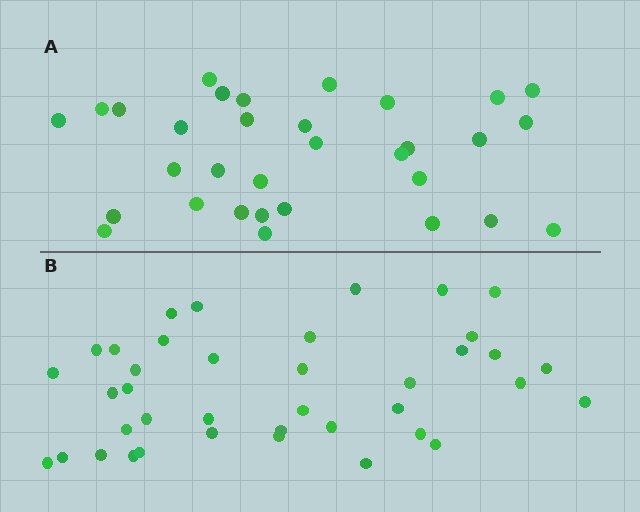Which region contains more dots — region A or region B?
Region B (the bottom region) has more dots.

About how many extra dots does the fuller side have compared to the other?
Region B has roughly 8 or so more dots than region A.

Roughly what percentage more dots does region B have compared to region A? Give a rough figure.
About 20% more.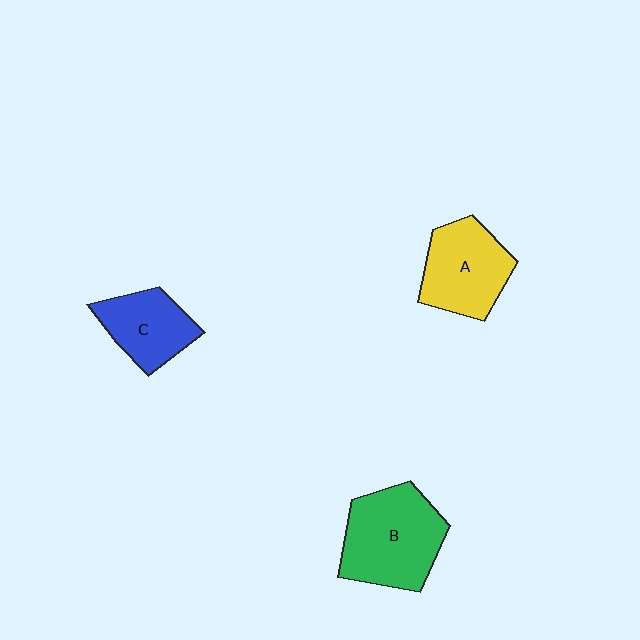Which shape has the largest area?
Shape B (green).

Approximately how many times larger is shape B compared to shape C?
Approximately 1.6 times.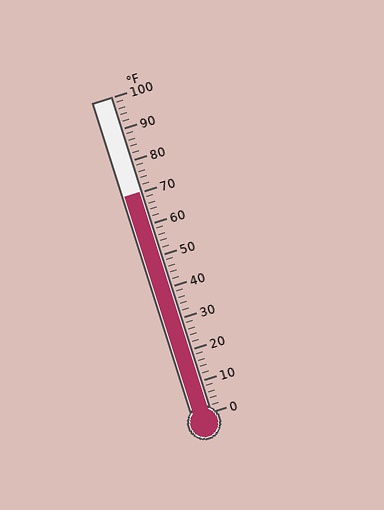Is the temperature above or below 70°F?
The temperature is at 70°F.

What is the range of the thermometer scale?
The thermometer scale ranges from 0°F to 100°F.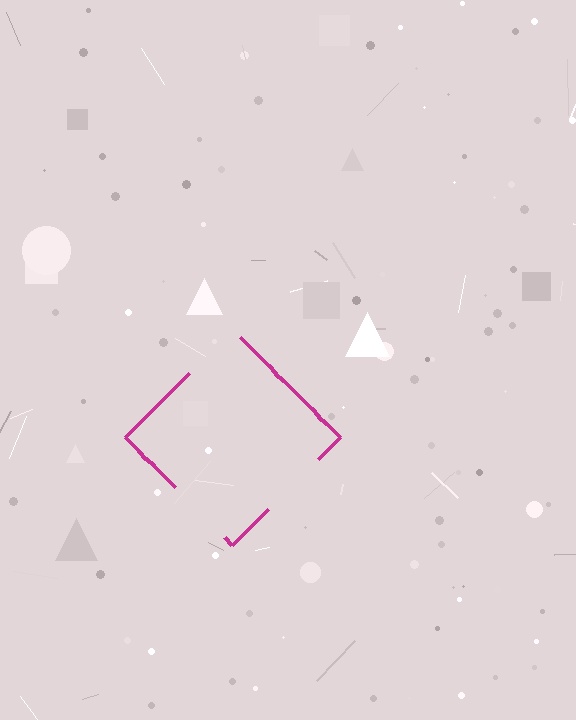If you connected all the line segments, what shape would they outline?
They would outline a diamond.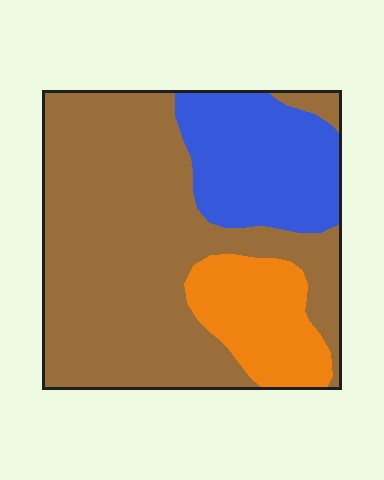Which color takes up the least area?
Orange, at roughly 15%.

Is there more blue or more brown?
Brown.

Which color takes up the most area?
Brown, at roughly 65%.